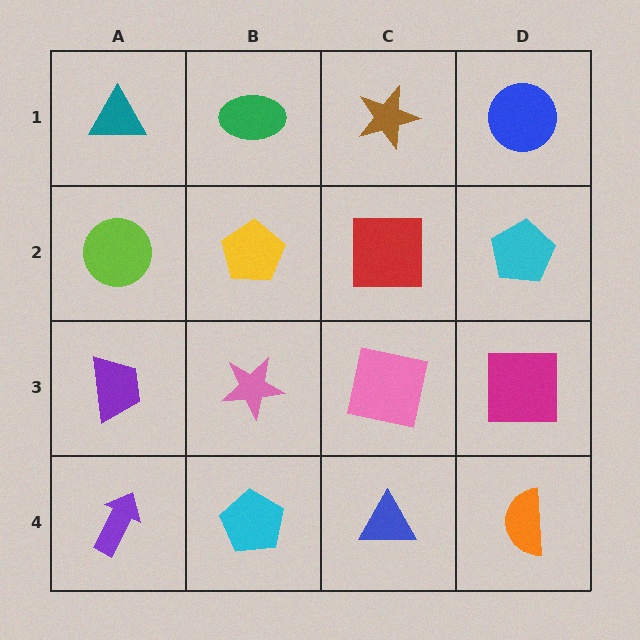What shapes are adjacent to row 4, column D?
A magenta square (row 3, column D), a blue triangle (row 4, column C).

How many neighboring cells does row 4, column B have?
3.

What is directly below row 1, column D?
A cyan pentagon.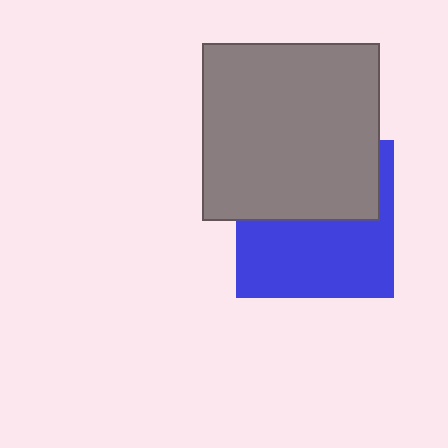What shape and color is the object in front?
The object in front is a gray square.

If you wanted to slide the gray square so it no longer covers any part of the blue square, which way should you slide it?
Slide it up — that is the most direct way to separate the two shapes.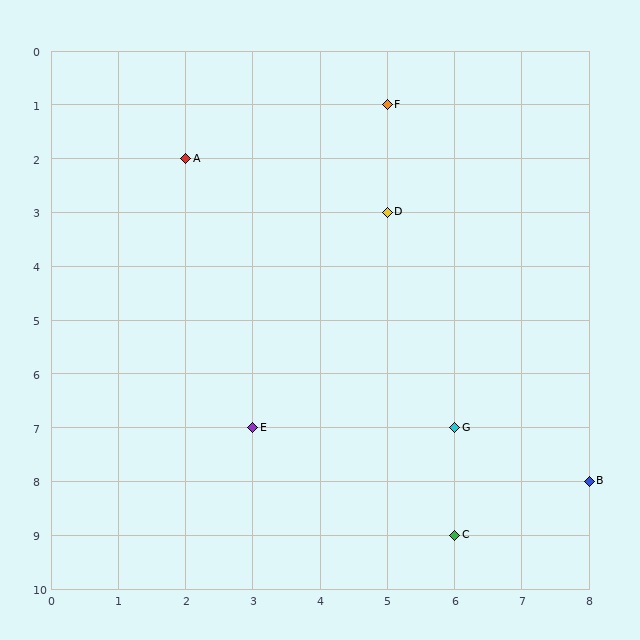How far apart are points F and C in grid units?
Points F and C are 1 column and 8 rows apart (about 8.1 grid units diagonally).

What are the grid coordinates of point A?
Point A is at grid coordinates (2, 2).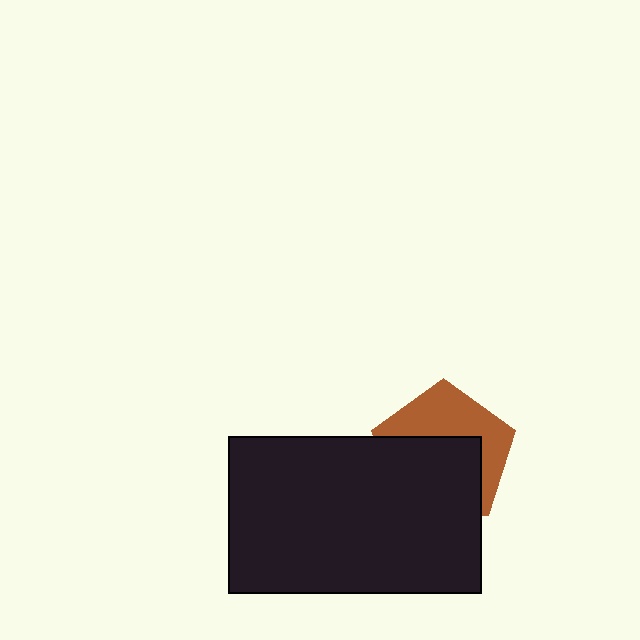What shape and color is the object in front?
The object in front is a black rectangle.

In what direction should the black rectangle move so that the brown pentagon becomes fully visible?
The black rectangle should move down. That is the shortest direction to clear the overlap and leave the brown pentagon fully visible.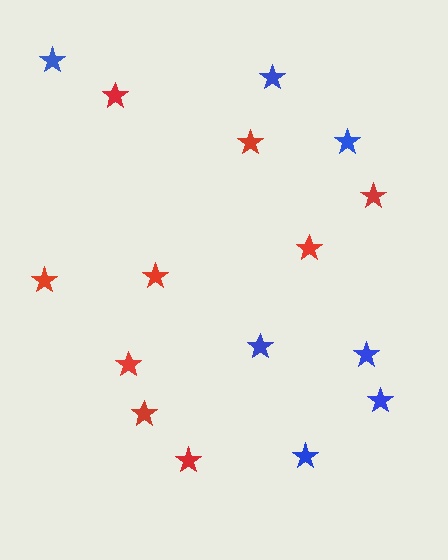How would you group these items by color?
There are 2 groups: one group of blue stars (7) and one group of red stars (9).